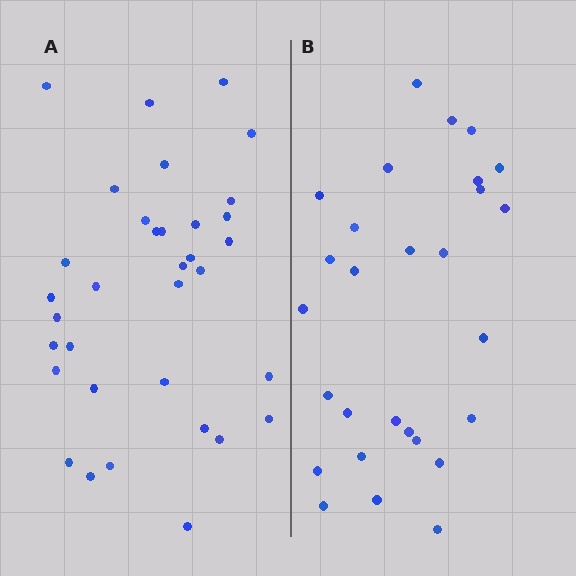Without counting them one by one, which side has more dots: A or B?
Region A (the left region) has more dots.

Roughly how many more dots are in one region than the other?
Region A has about 6 more dots than region B.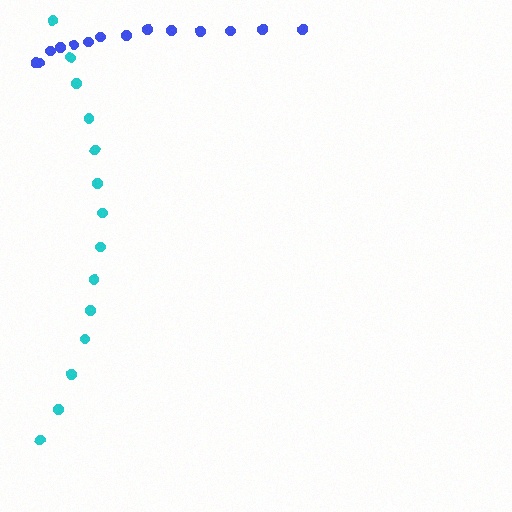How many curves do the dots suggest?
There are 2 distinct paths.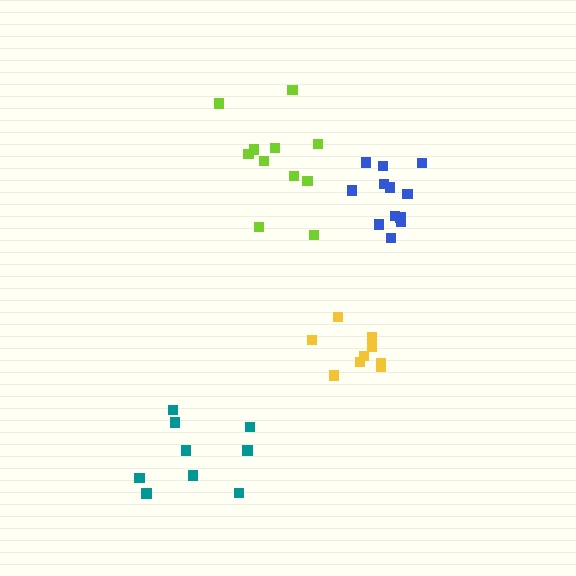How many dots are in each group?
Group 1: 12 dots, Group 2: 9 dots, Group 3: 9 dots, Group 4: 11 dots (41 total).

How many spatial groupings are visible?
There are 4 spatial groupings.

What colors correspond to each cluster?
The clusters are colored: blue, teal, yellow, lime.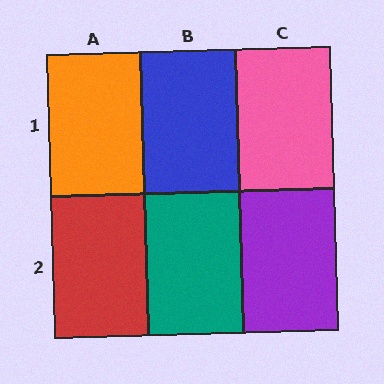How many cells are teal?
1 cell is teal.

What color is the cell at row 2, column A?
Red.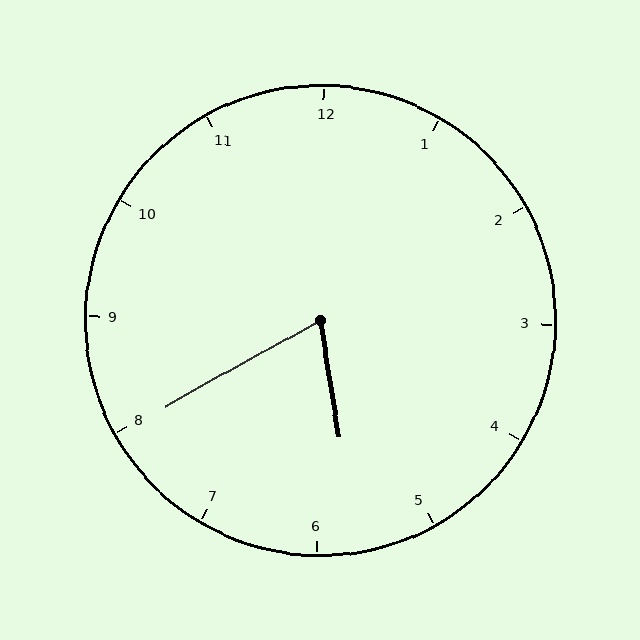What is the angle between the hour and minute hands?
Approximately 70 degrees.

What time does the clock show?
5:40.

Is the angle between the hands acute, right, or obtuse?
It is acute.